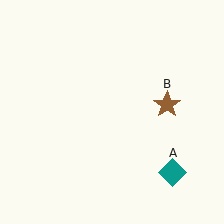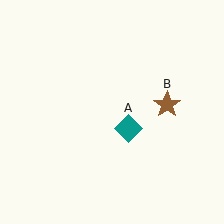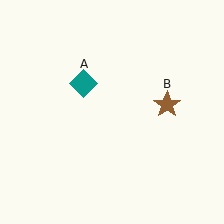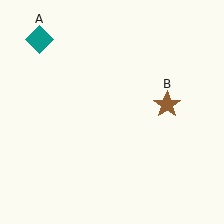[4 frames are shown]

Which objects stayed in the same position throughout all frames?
Brown star (object B) remained stationary.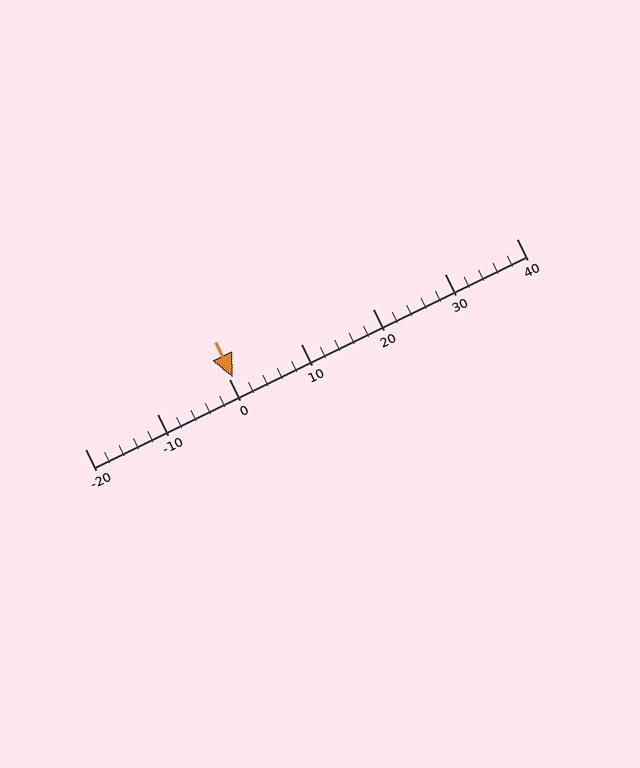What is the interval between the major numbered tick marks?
The major tick marks are spaced 10 units apart.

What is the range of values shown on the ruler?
The ruler shows values from -20 to 40.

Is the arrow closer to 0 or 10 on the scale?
The arrow is closer to 0.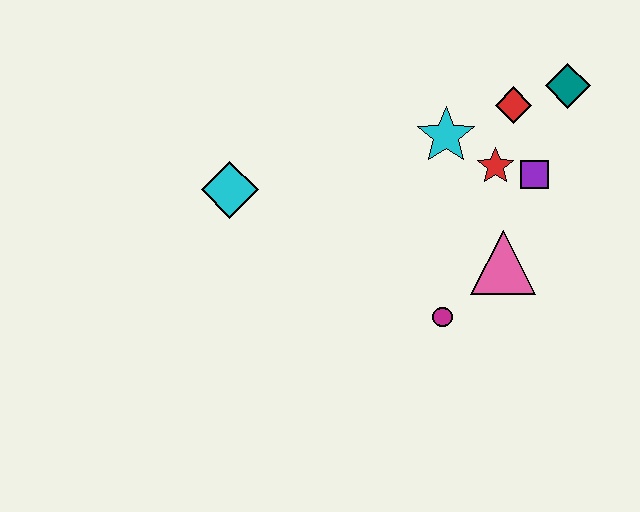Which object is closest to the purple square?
The red star is closest to the purple square.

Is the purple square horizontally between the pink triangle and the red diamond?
No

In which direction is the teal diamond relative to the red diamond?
The teal diamond is to the right of the red diamond.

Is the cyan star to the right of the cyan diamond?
Yes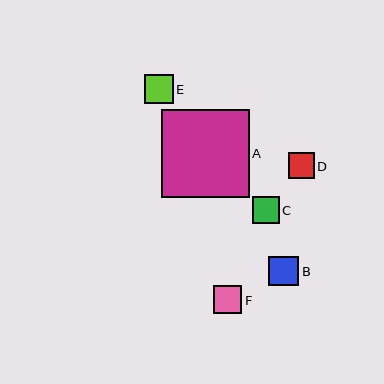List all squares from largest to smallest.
From largest to smallest: A, B, E, F, C, D.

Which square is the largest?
Square A is the largest with a size of approximately 88 pixels.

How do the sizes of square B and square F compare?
Square B and square F are approximately the same size.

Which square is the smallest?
Square D is the smallest with a size of approximately 26 pixels.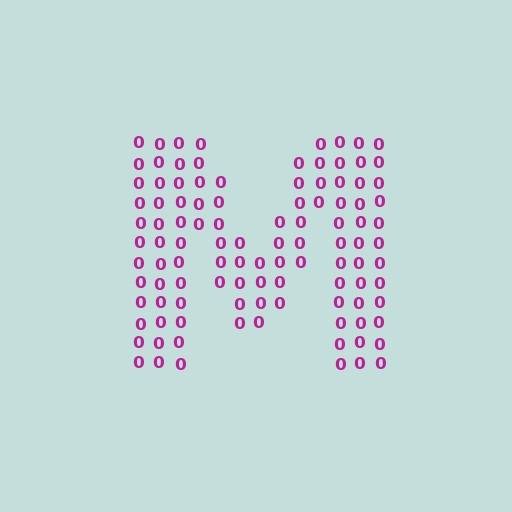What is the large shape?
The large shape is the letter M.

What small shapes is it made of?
It is made of small digit 0's.